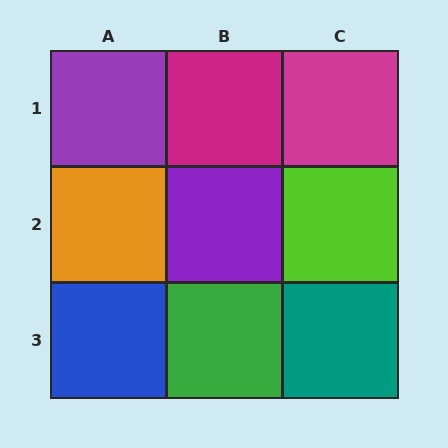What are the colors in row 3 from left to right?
Blue, green, teal.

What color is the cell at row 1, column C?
Magenta.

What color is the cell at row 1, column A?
Purple.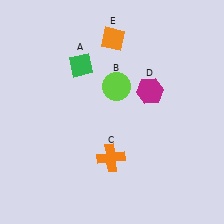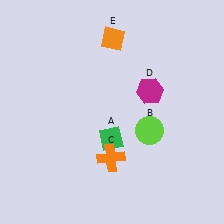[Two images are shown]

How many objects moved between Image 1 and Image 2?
2 objects moved between the two images.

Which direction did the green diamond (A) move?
The green diamond (A) moved down.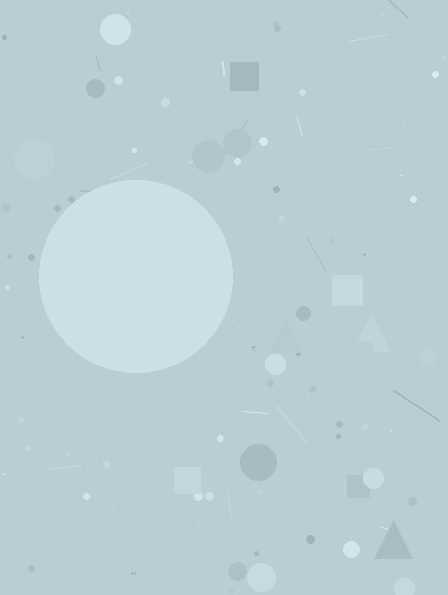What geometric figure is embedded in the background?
A circle is embedded in the background.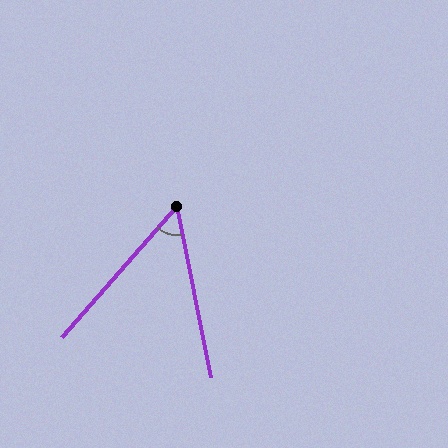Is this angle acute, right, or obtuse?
It is acute.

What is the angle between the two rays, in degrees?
Approximately 53 degrees.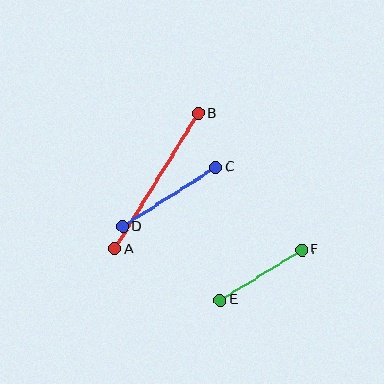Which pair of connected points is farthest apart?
Points A and B are farthest apart.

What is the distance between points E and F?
The distance is approximately 96 pixels.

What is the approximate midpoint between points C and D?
The midpoint is at approximately (169, 197) pixels.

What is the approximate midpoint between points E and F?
The midpoint is at approximately (261, 275) pixels.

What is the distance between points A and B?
The distance is approximately 159 pixels.